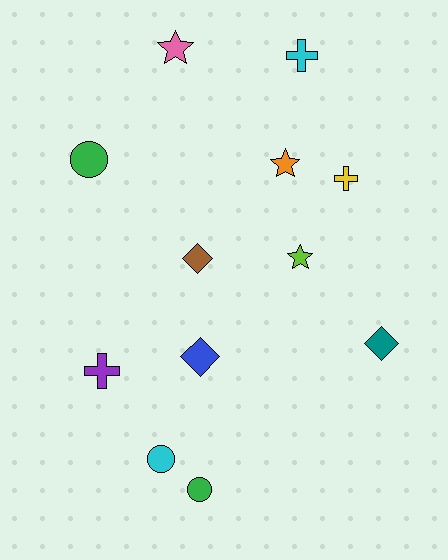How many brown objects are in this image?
There is 1 brown object.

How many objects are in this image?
There are 12 objects.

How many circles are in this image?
There are 3 circles.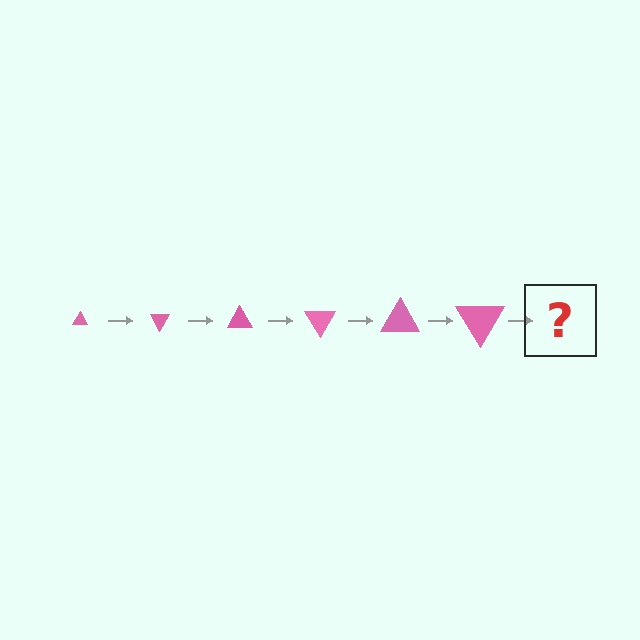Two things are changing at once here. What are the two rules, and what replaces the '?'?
The two rules are that the triangle grows larger each step and it rotates 60 degrees each step. The '?' should be a triangle, larger than the previous one and rotated 360 degrees from the start.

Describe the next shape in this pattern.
It should be a triangle, larger than the previous one and rotated 360 degrees from the start.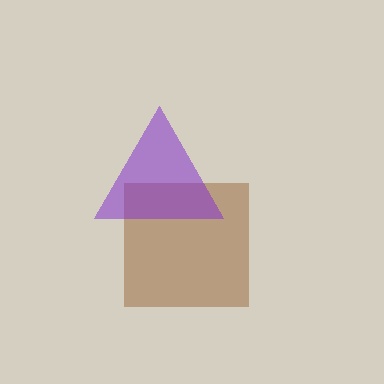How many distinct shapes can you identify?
There are 2 distinct shapes: a brown square, a purple triangle.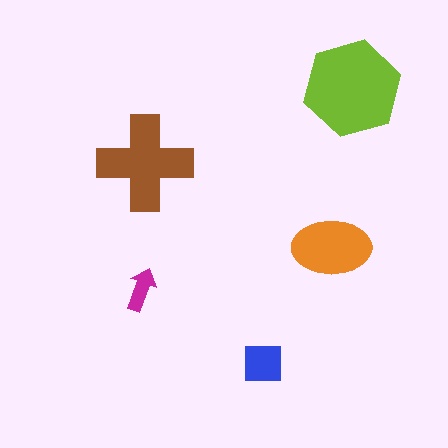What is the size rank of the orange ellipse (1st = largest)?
3rd.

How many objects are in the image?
There are 5 objects in the image.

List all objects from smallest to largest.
The magenta arrow, the blue square, the orange ellipse, the brown cross, the lime hexagon.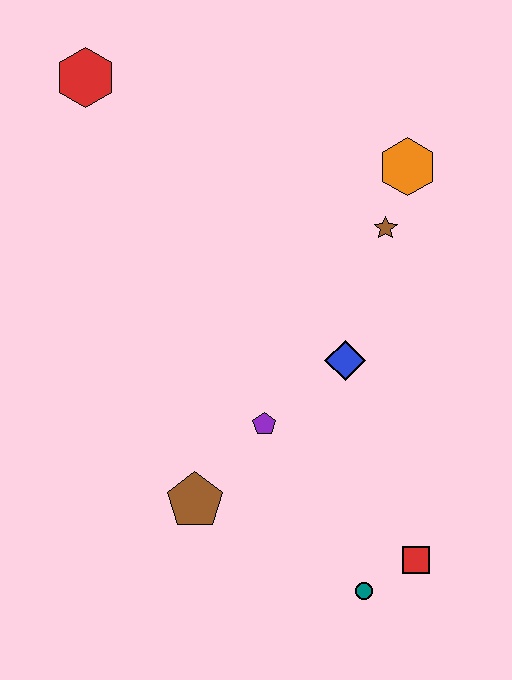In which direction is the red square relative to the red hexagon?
The red square is below the red hexagon.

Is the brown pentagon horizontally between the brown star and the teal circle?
No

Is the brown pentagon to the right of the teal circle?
No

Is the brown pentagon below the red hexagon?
Yes